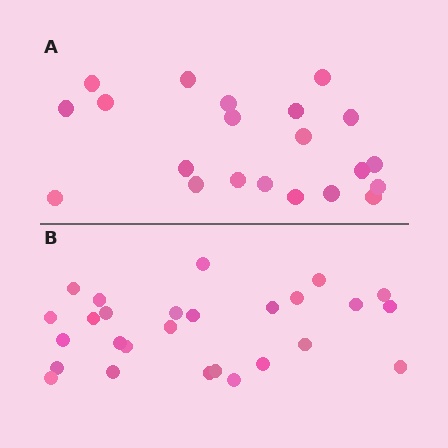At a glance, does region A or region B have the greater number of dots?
Region B (the bottom region) has more dots.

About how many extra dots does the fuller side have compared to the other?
Region B has about 6 more dots than region A.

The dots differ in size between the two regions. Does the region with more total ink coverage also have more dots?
No. Region A has more total ink coverage because its dots are larger, but region B actually contains more individual dots. Total area can be misleading — the number of items is what matters here.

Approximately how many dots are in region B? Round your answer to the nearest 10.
About 30 dots. (The exact count is 27, which rounds to 30.)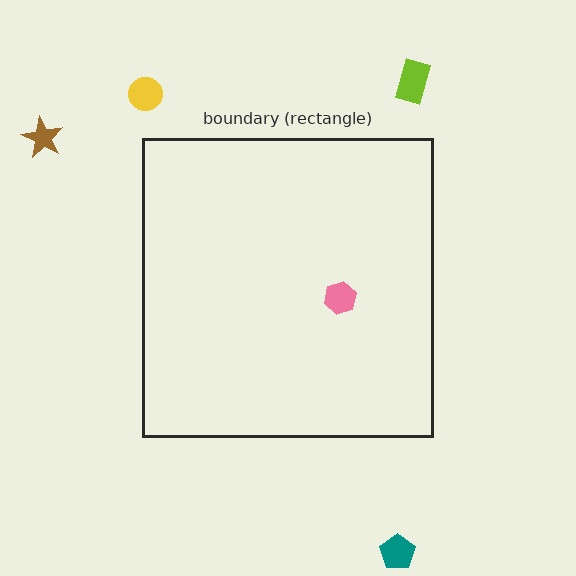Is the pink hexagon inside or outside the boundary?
Inside.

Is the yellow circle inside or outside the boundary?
Outside.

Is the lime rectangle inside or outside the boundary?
Outside.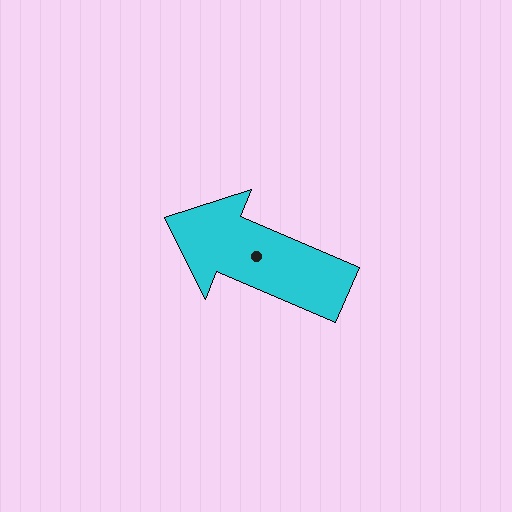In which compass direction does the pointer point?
Northwest.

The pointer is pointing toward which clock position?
Roughly 10 o'clock.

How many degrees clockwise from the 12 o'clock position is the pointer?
Approximately 293 degrees.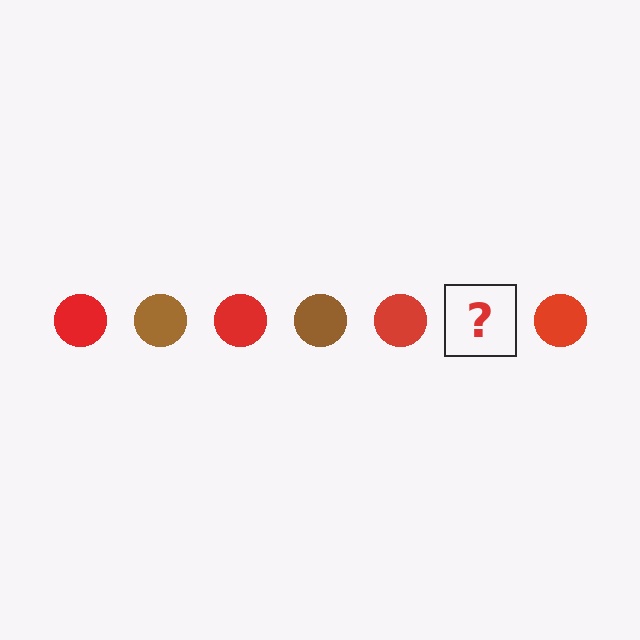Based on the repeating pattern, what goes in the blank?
The blank should be a brown circle.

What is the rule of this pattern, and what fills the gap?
The rule is that the pattern cycles through red, brown circles. The gap should be filled with a brown circle.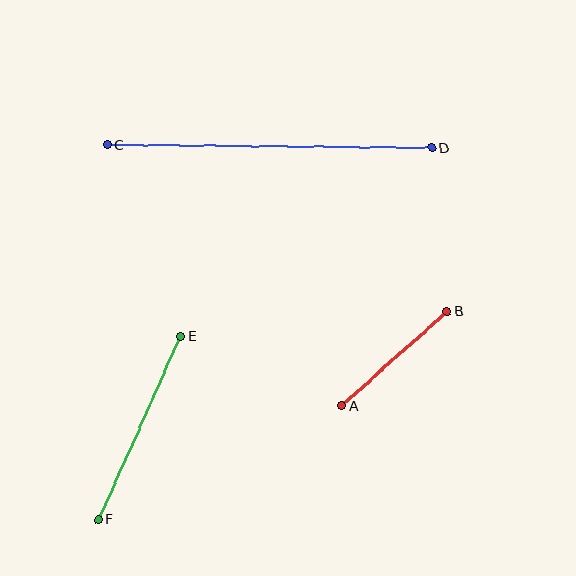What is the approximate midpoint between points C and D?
The midpoint is at approximately (270, 147) pixels.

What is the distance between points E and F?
The distance is approximately 201 pixels.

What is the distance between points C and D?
The distance is approximately 324 pixels.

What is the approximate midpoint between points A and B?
The midpoint is at approximately (395, 359) pixels.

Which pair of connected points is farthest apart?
Points C and D are farthest apart.